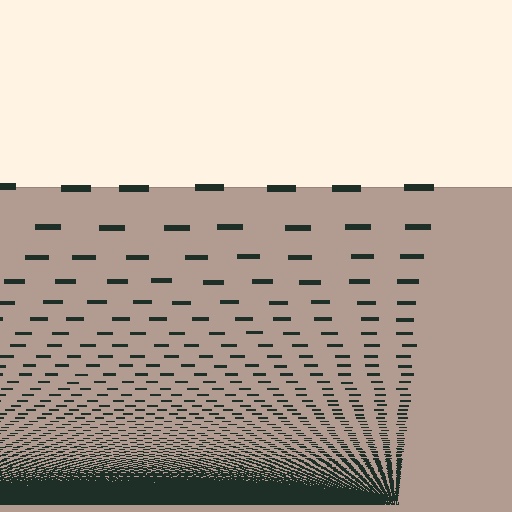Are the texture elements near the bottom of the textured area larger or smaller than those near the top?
Smaller. The gradient is inverted — elements near the bottom are smaller and denser.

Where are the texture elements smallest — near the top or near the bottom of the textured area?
Near the bottom.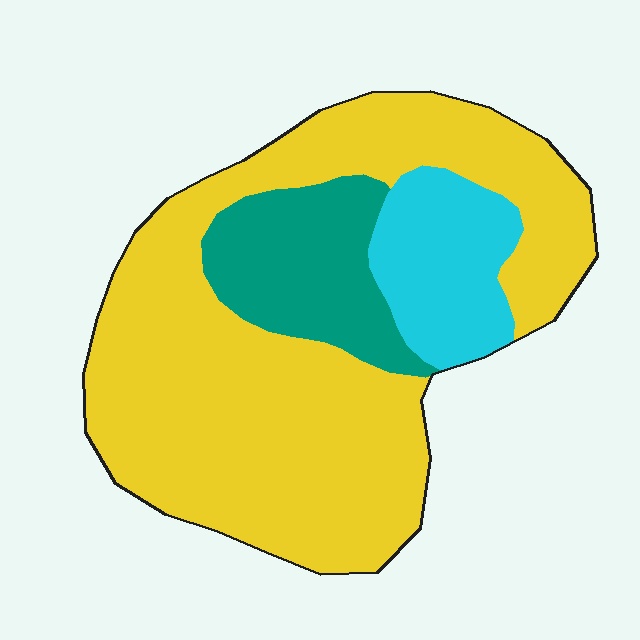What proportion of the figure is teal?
Teal covers 16% of the figure.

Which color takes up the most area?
Yellow, at roughly 70%.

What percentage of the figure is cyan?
Cyan takes up about one eighth (1/8) of the figure.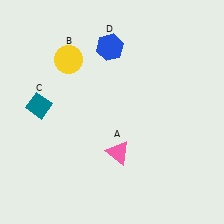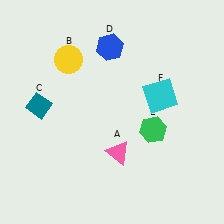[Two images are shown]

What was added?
A green hexagon (E), a cyan square (F) were added in Image 2.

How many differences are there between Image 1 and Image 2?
There are 2 differences between the two images.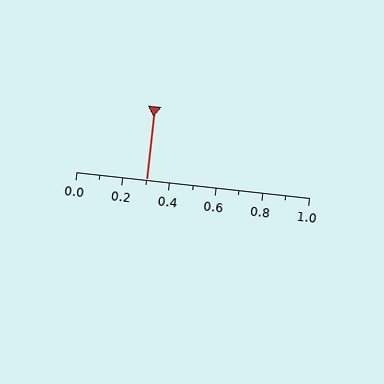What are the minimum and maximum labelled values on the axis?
The axis runs from 0.0 to 1.0.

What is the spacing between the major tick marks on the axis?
The major ticks are spaced 0.2 apart.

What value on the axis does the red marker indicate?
The marker indicates approximately 0.3.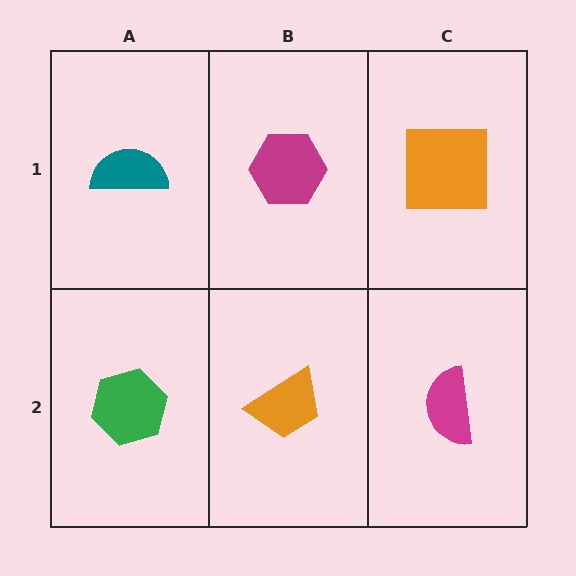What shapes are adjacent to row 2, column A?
A teal semicircle (row 1, column A), an orange trapezoid (row 2, column B).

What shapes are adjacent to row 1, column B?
An orange trapezoid (row 2, column B), a teal semicircle (row 1, column A), an orange square (row 1, column C).